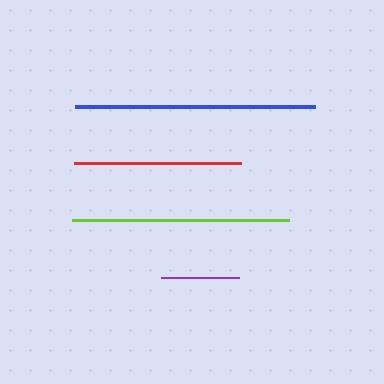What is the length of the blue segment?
The blue segment is approximately 240 pixels long.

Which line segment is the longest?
The blue line is the longest at approximately 240 pixels.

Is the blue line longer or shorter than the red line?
The blue line is longer than the red line.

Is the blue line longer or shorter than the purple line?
The blue line is longer than the purple line.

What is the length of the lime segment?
The lime segment is approximately 218 pixels long.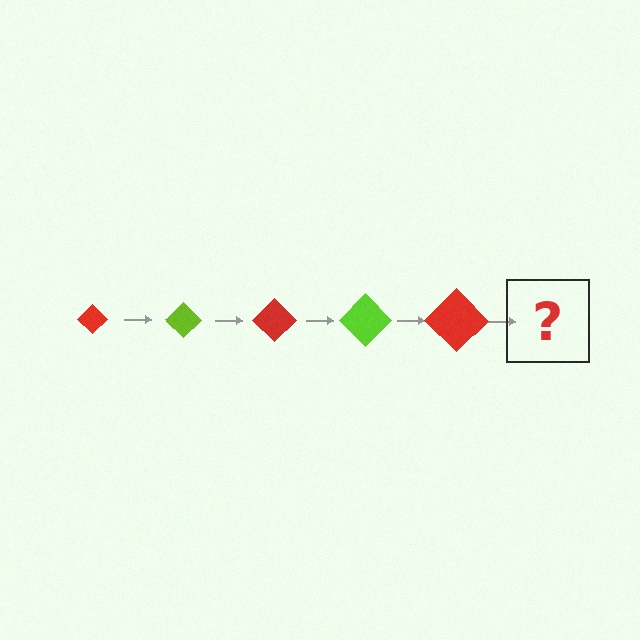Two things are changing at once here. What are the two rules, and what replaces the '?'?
The two rules are that the diamond grows larger each step and the color cycles through red and lime. The '?' should be a lime diamond, larger than the previous one.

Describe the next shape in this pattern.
It should be a lime diamond, larger than the previous one.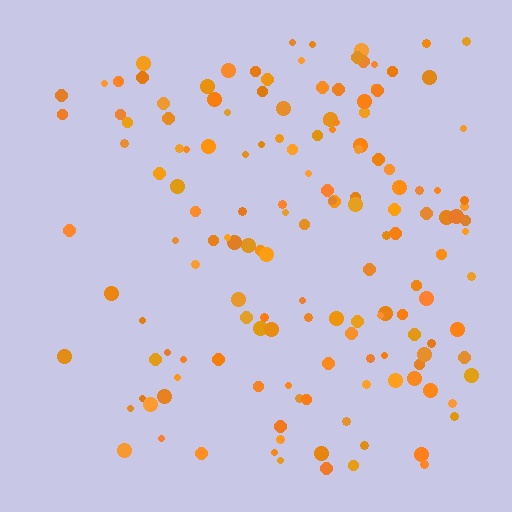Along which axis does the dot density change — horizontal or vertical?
Horizontal.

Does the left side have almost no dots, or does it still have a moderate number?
Still a moderate number, just noticeably fewer than the right.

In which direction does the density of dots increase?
From left to right, with the right side densest.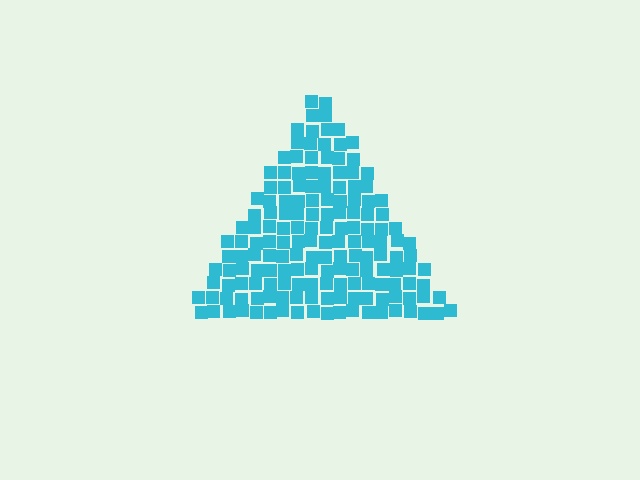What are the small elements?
The small elements are squares.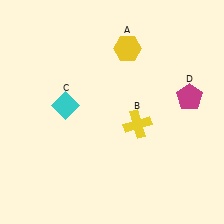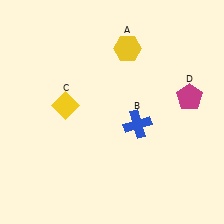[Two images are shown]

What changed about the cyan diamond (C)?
In Image 1, C is cyan. In Image 2, it changed to yellow.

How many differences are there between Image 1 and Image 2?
There are 2 differences between the two images.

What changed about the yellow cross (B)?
In Image 1, B is yellow. In Image 2, it changed to blue.